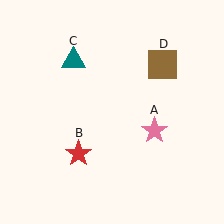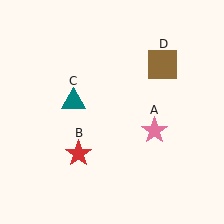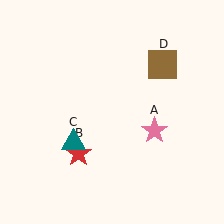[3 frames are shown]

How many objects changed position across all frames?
1 object changed position: teal triangle (object C).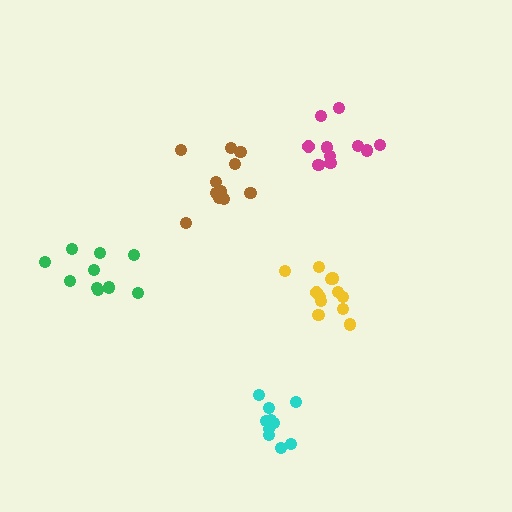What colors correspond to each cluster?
The clusters are colored: green, magenta, cyan, brown, yellow.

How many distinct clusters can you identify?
There are 5 distinct clusters.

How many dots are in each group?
Group 1: 10 dots, Group 2: 10 dots, Group 3: 10 dots, Group 4: 11 dots, Group 5: 13 dots (54 total).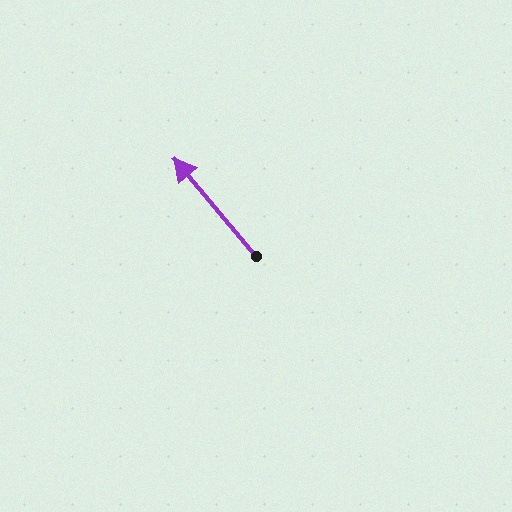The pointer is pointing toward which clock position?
Roughly 11 o'clock.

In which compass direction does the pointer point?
Northwest.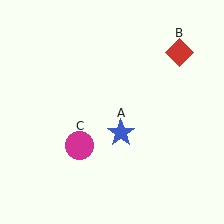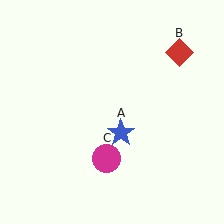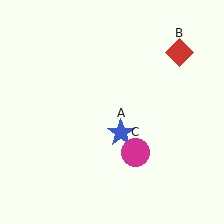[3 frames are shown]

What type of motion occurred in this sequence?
The magenta circle (object C) rotated counterclockwise around the center of the scene.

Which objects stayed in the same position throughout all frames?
Blue star (object A) and red diamond (object B) remained stationary.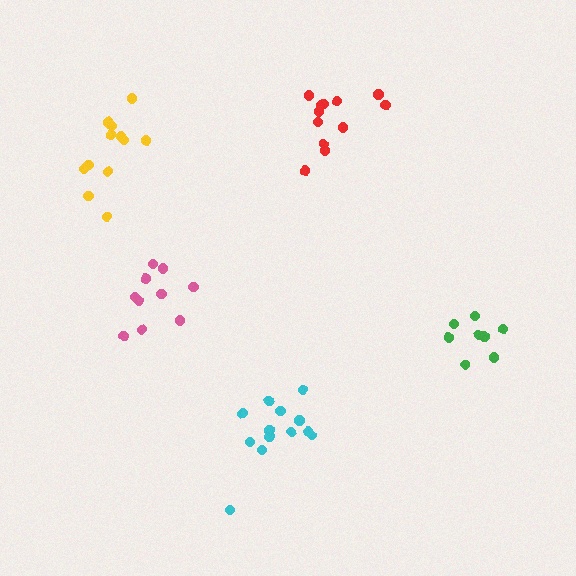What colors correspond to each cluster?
The clusters are colored: cyan, green, pink, yellow, red.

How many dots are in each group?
Group 1: 13 dots, Group 2: 8 dots, Group 3: 10 dots, Group 4: 12 dots, Group 5: 12 dots (55 total).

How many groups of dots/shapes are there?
There are 5 groups.